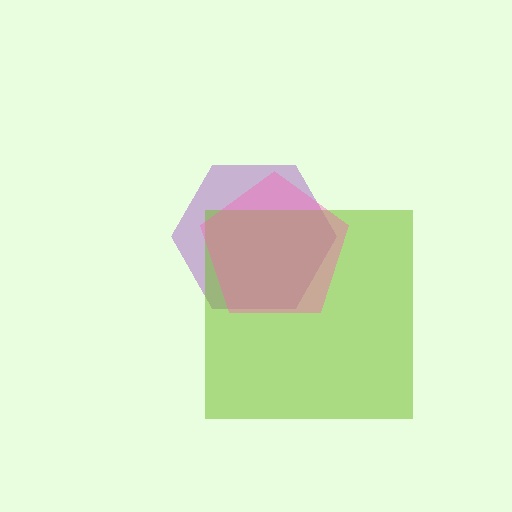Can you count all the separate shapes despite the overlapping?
Yes, there are 3 separate shapes.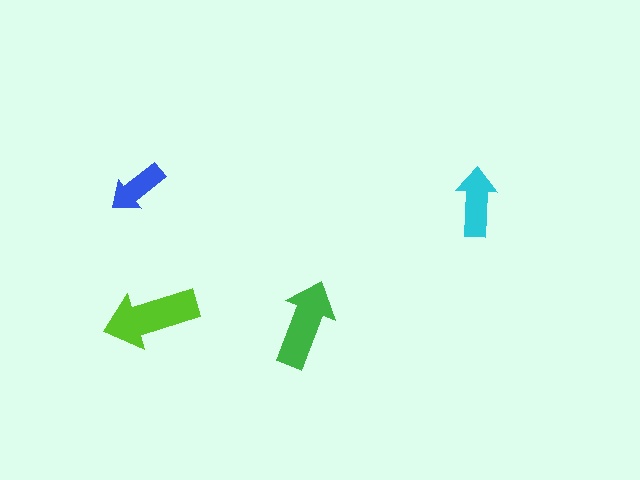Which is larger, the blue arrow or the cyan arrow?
The cyan one.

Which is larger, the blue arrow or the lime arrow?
The lime one.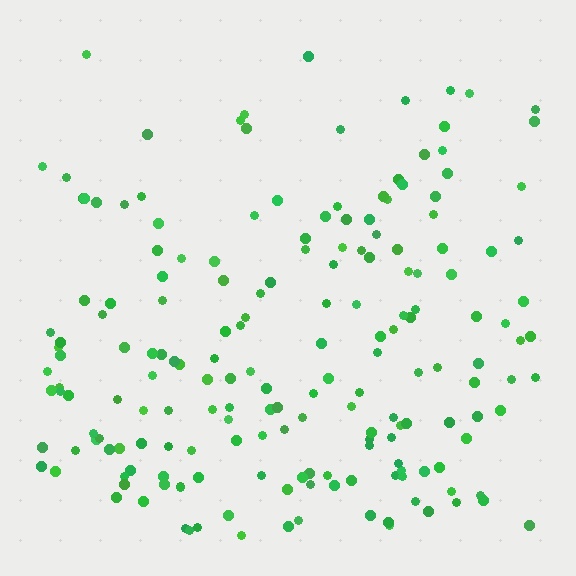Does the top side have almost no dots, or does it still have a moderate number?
Still a moderate number, just noticeably fewer than the bottom.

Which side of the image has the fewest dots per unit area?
The top.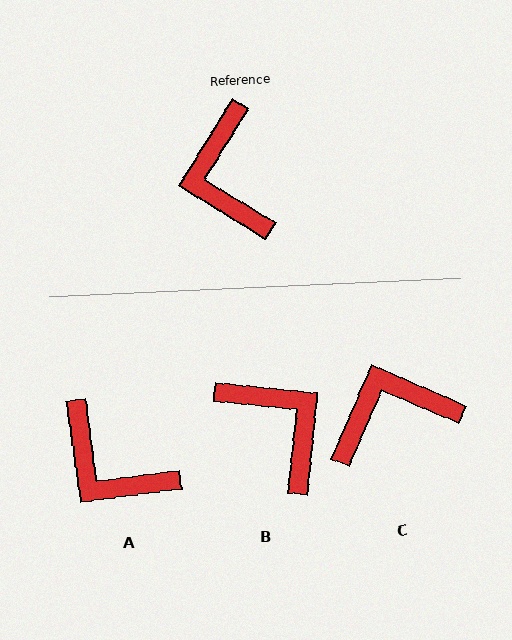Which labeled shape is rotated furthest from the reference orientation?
B, about 154 degrees away.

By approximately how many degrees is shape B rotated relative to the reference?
Approximately 154 degrees clockwise.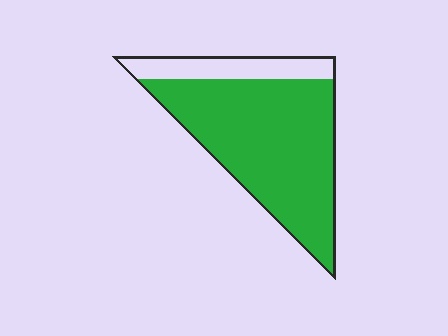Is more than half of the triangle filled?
Yes.